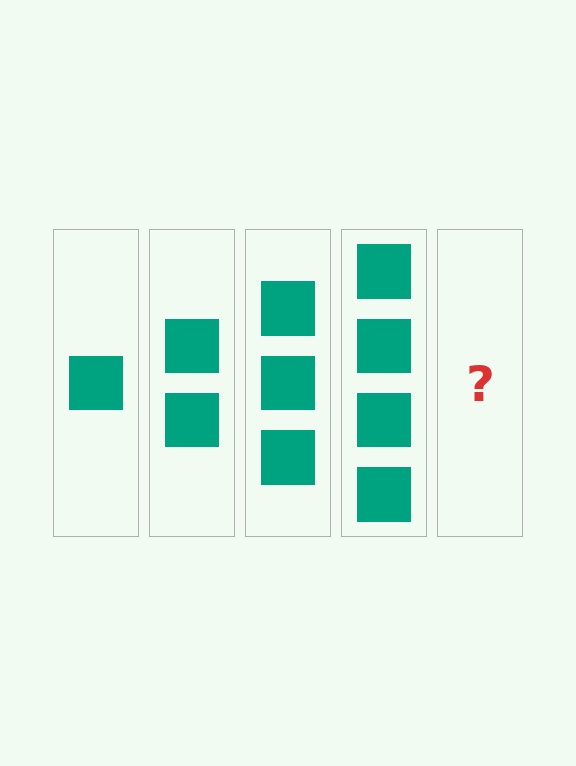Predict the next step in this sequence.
The next step is 5 squares.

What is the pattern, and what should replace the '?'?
The pattern is that each step adds one more square. The '?' should be 5 squares.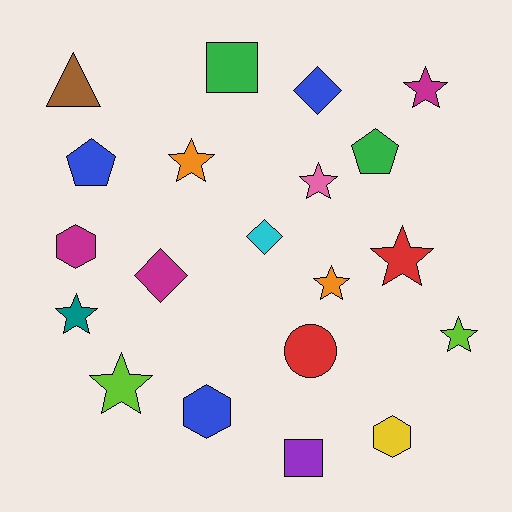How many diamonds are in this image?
There are 3 diamonds.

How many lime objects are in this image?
There are 2 lime objects.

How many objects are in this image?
There are 20 objects.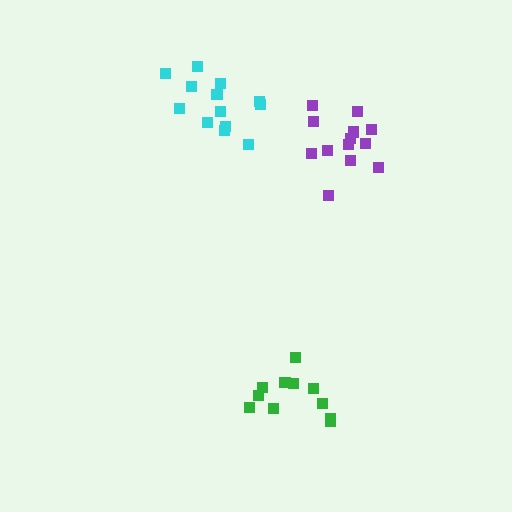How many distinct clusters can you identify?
There are 3 distinct clusters.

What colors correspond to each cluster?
The clusters are colored: purple, green, cyan.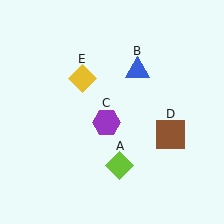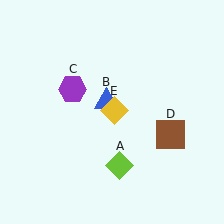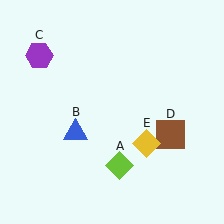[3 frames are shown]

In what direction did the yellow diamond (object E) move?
The yellow diamond (object E) moved down and to the right.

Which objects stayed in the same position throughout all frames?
Lime diamond (object A) and brown square (object D) remained stationary.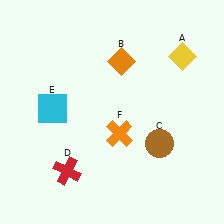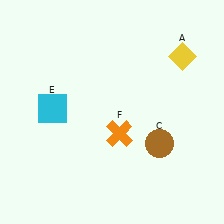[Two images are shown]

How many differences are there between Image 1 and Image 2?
There are 2 differences between the two images.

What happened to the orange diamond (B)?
The orange diamond (B) was removed in Image 2. It was in the top-right area of Image 1.